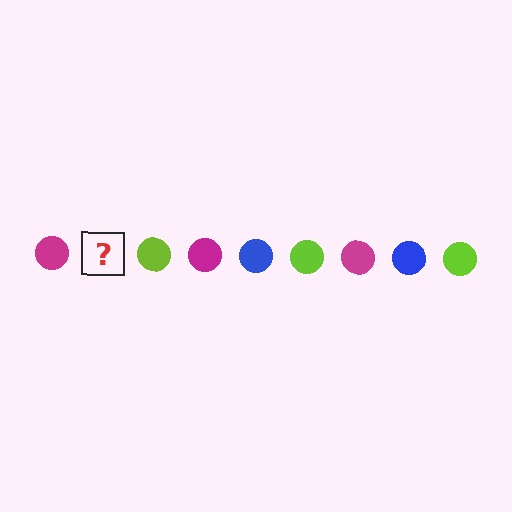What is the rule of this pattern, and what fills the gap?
The rule is that the pattern cycles through magenta, blue, lime circles. The gap should be filled with a blue circle.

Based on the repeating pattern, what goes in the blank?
The blank should be a blue circle.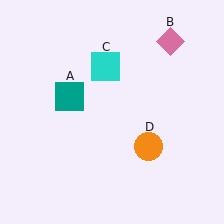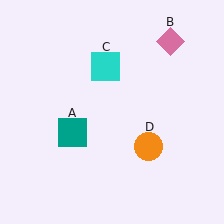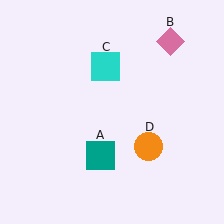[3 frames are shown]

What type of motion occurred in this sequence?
The teal square (object A) rotated counterclockwise around the center of the scene.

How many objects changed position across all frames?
1 object changed position: teal square (object A).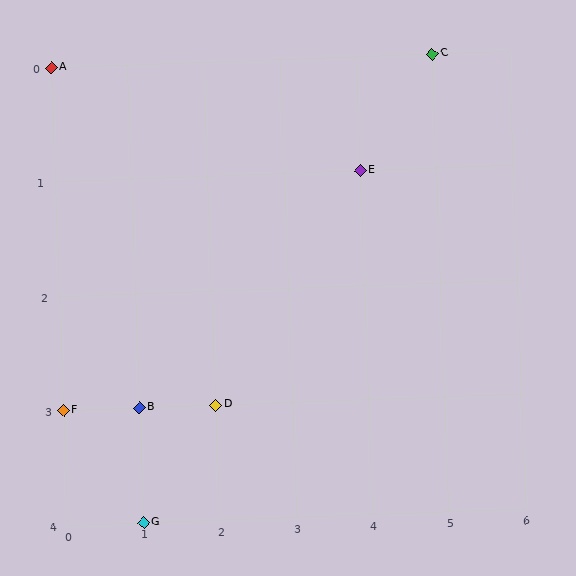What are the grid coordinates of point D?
Point D is at grid coordinates (2, 3).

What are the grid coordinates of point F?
Point F is at grid coordinates (0, 3).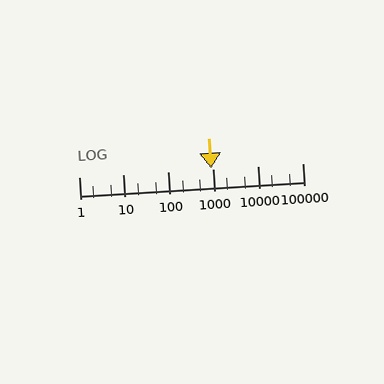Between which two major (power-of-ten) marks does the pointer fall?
The pointer is between 100 and 1000.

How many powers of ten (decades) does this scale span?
The scale spans 5 decades, from 1 to 100000.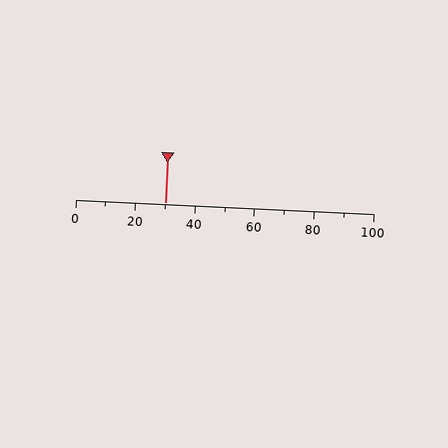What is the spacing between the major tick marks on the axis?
The major ticks are spaced 20 apart.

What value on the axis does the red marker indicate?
The marker indicates approximately 30.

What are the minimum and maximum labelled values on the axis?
The axis runs from 0 to 100.